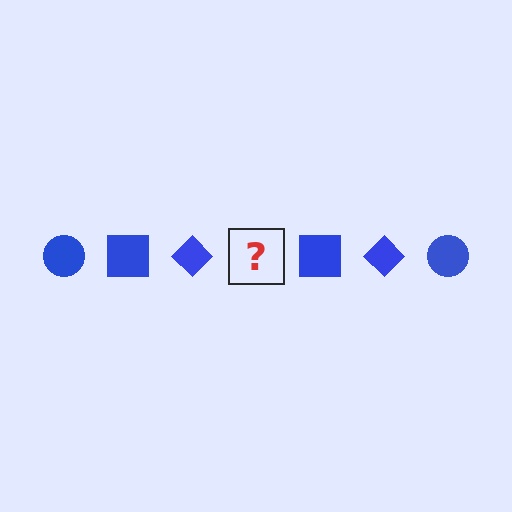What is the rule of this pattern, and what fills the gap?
The rule is that the pattern cycles through circle, square, diamond shapes in blue. The gap should be filled with a blue circle.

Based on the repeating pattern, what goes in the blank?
The blank should be a blue circle.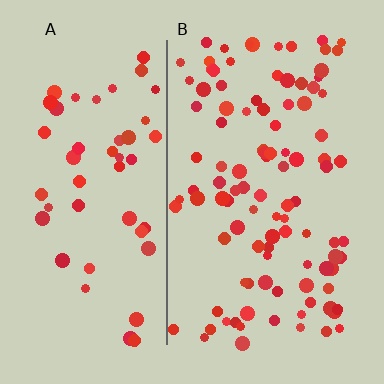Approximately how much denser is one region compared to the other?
Approximately 2.1× — region B over region A.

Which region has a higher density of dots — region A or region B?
B (the right).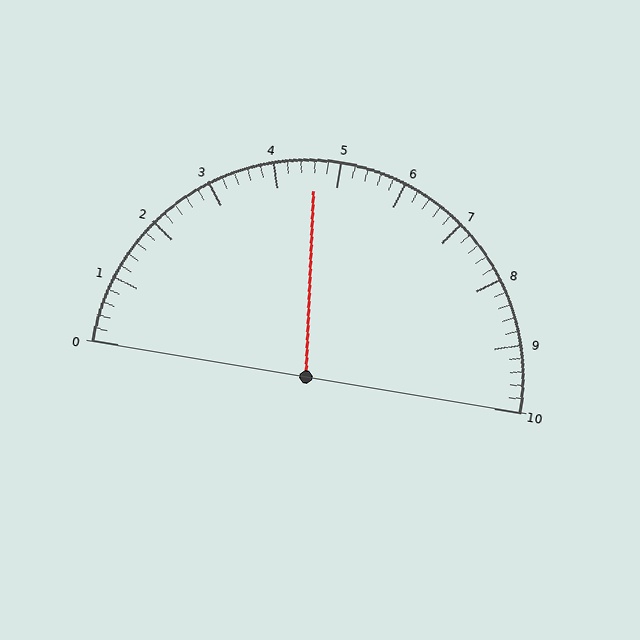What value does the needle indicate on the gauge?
The needle indicates approximately 4.6.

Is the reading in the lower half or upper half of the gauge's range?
The reading is in the lower half of the range (0 to 10).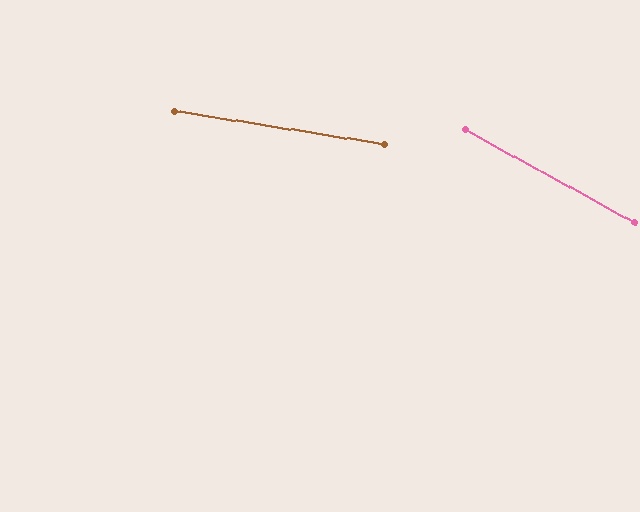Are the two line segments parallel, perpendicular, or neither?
Neither parallel nor perpendicular — they differ by about 20°.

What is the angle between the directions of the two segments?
Approximately 20 degrees.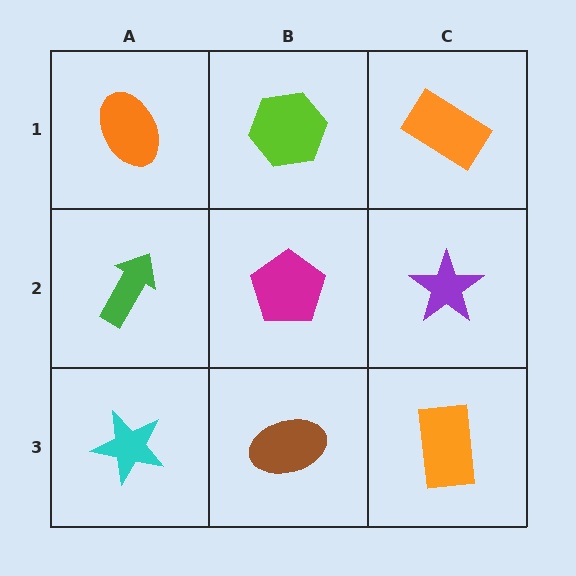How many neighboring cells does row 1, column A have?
2.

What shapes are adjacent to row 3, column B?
A magenta pentagon (row 2, column B), a cyan star (row 3, column A), an orange rectangle (row 3, column C).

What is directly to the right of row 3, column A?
A brown ellipse.